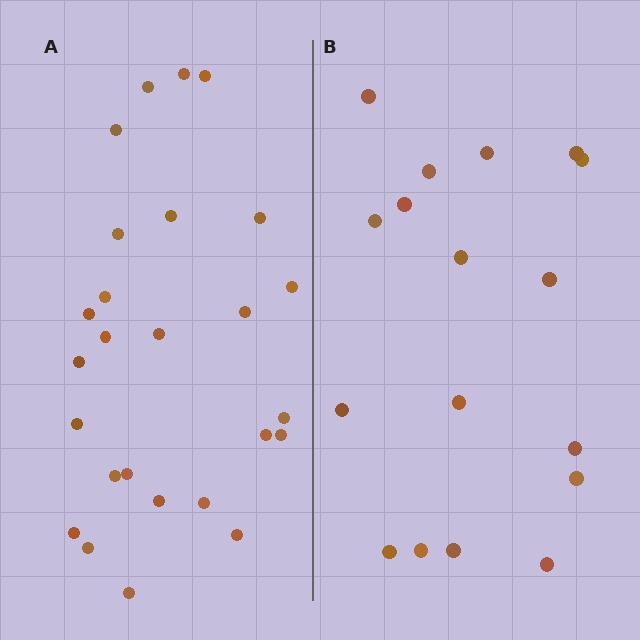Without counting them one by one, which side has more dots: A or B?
Region A (the left region) has more dots.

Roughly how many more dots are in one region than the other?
Region A has roughly 8 or so more dots than region B.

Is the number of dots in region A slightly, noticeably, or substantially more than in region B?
Region A has substantially more. The ratio is roughly 1.5 to 1.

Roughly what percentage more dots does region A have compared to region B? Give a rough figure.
About 55% more.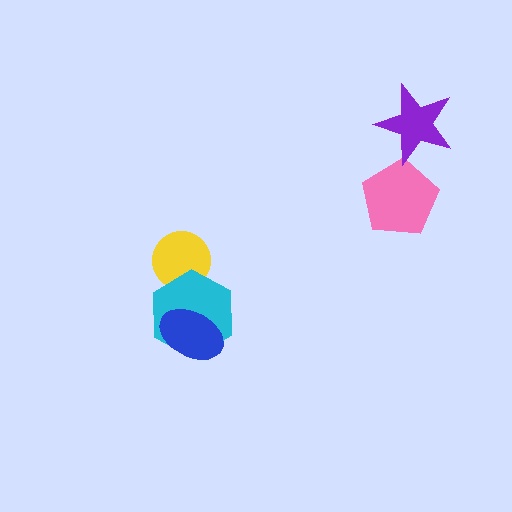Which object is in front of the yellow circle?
The cyan hexagon is in front of the yellow circle.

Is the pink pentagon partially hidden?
No, no other shape covers it.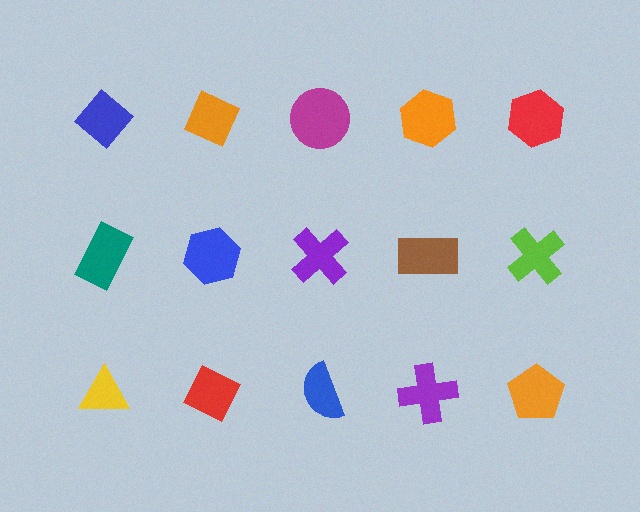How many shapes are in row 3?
5 shapes.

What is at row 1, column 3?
A magenta circle.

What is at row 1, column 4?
An orange hexagon.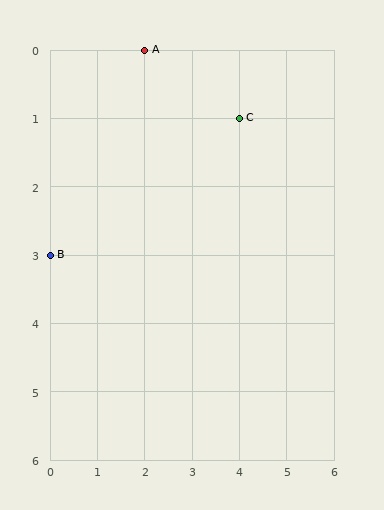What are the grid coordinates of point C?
Point C is at grid coordinates (4, 1).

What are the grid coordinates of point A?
Point A is at grid coordinates (2, 0).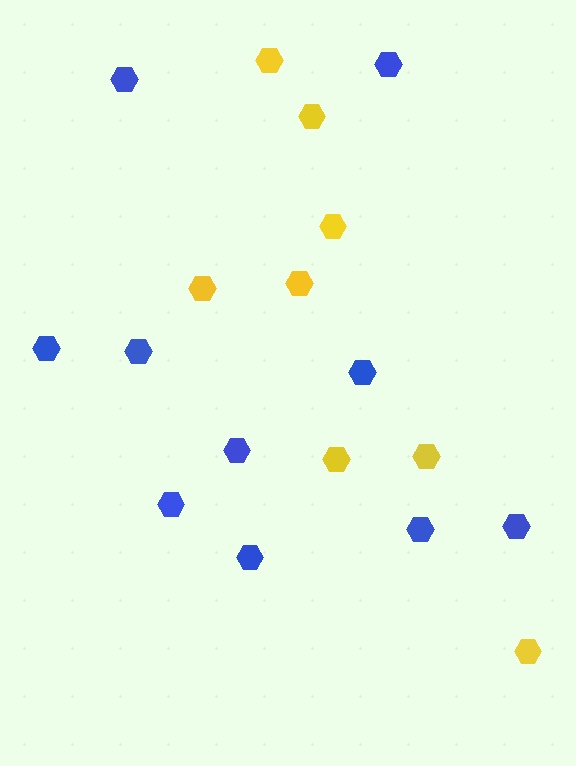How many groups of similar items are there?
There are 2 groups: one group of blue hexagons (10) and one group of yellow hexagons (8).